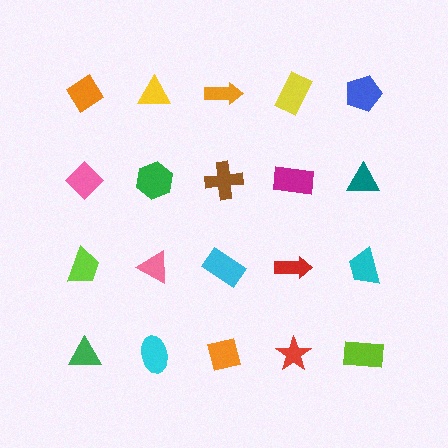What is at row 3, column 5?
A cyan trapezoid.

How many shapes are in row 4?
5 shapes.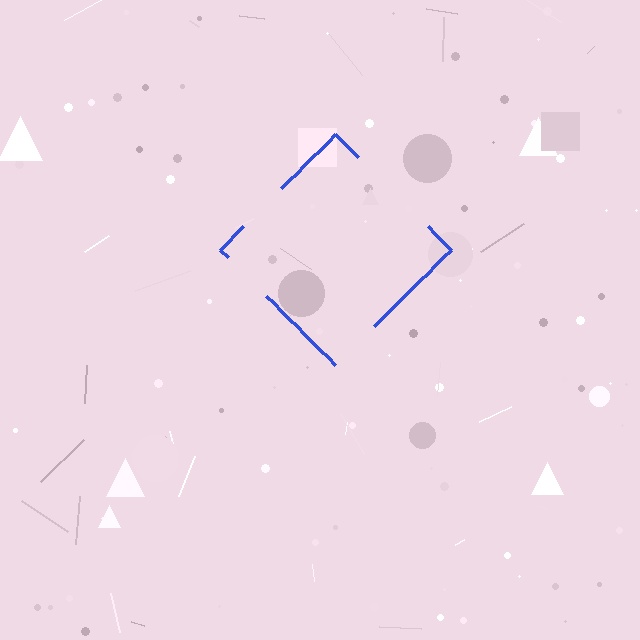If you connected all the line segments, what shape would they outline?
They would outline a diamond.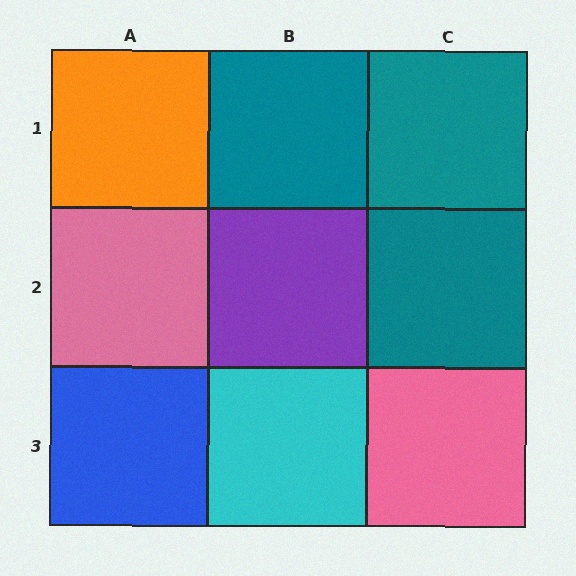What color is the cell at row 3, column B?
Cyan.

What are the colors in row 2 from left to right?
Pink, purple, teal.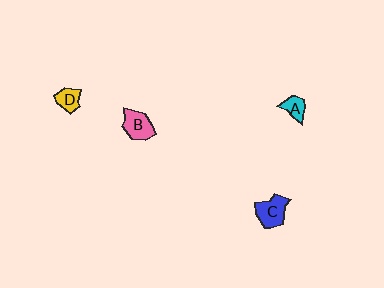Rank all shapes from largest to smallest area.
From largest to smallest: C (blue), B (pink), D (yellow), A (cyan).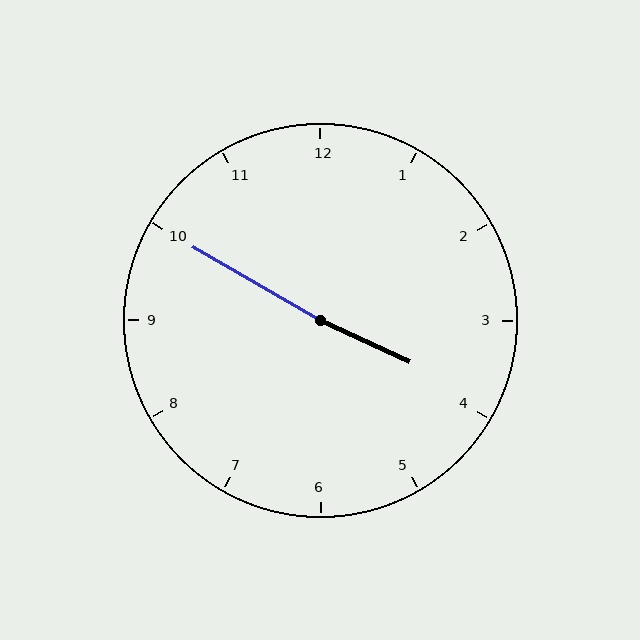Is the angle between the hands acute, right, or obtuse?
It is obtuse.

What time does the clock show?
3:50.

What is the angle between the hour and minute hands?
Approximately 175 degrees.